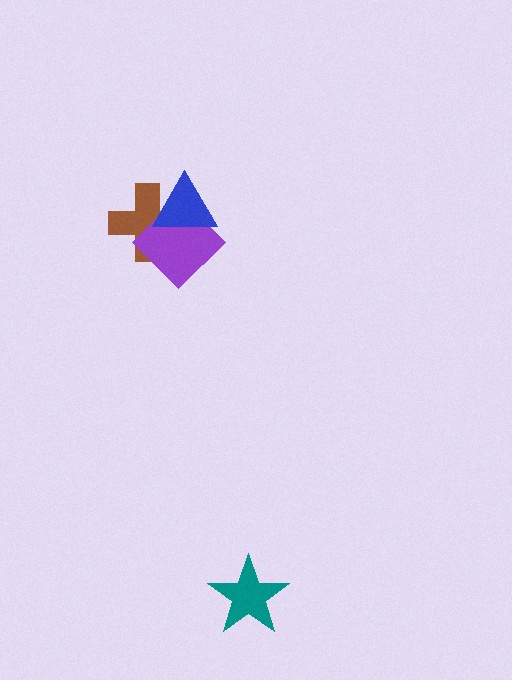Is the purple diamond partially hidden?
Yes, it is partially covered by another shape.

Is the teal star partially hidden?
No, no other shape covers it.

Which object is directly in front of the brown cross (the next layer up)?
The purple diamond is directly in front of the brown cross.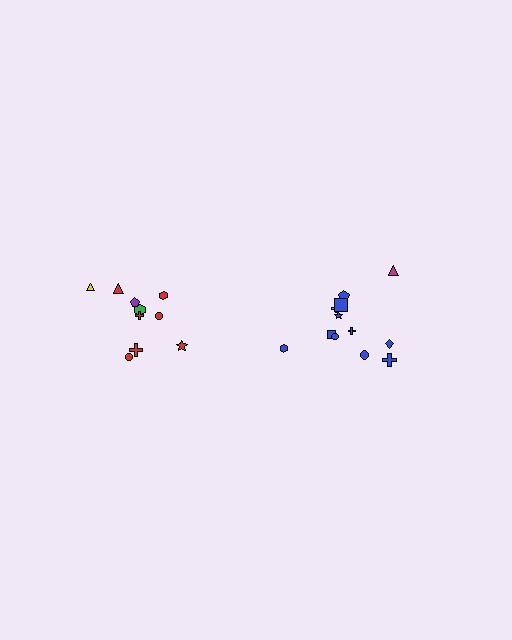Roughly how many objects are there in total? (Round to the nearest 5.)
Roughly 20 objects in total.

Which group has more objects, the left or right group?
The right group.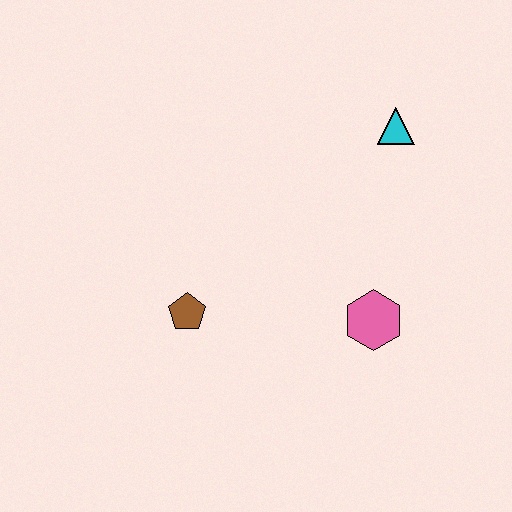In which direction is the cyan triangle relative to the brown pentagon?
The cyan triangle is to the right of the brown pentagon.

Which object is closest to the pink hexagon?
The brown pentagon is closest to the pink hexagon.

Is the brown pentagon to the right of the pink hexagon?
No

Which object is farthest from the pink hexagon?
The cyan triangle is farthest from the pink hexagon.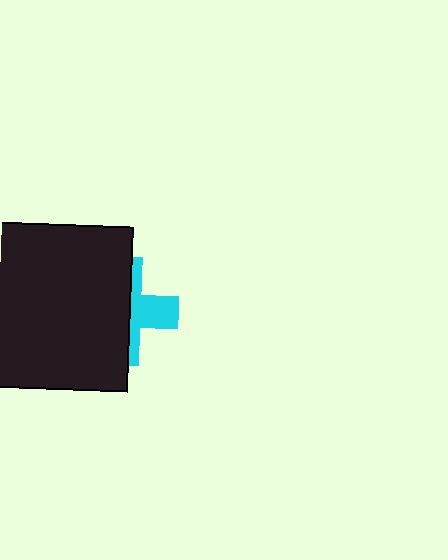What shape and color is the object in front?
The object in front is a black square.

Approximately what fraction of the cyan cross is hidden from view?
Roughly 61% of the cyan cross is hidden behind the black square.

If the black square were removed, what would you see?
You would see the complete cyan cross.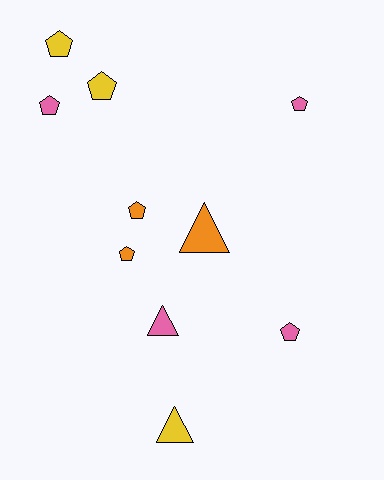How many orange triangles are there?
There is 1 orange triangle.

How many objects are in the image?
There are 10 objects.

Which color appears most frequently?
Pink, with 4 objects.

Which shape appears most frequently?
Pentagon, with 7 objects.